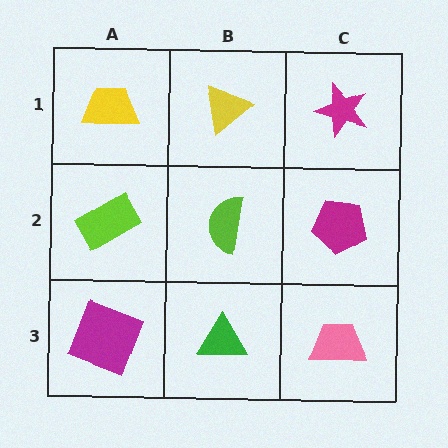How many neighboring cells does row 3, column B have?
3.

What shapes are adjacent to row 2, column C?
A magenta star (row 1, column C), a pink trapezoid (row 3, column C), a lime semicircle (row 2, column B).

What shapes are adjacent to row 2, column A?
A yellow trapezoid (row 1, column A), a magenta square (row 3, column A), a lime semicircle (row 2, column B).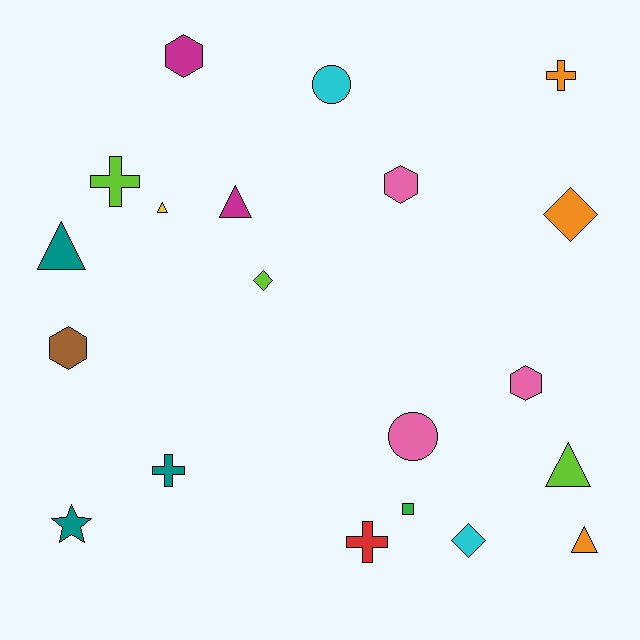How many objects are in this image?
There are 20 objects.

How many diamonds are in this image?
There are 3 diamonds.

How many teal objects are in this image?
There are 3 teal objects.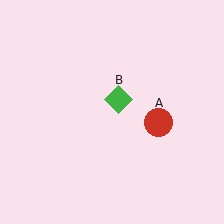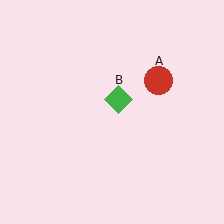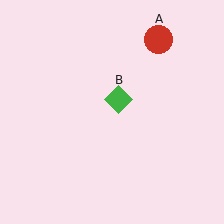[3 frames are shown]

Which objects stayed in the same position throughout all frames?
Green diamond (object B) remained stationary.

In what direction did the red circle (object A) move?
The red circle (object A) moved up.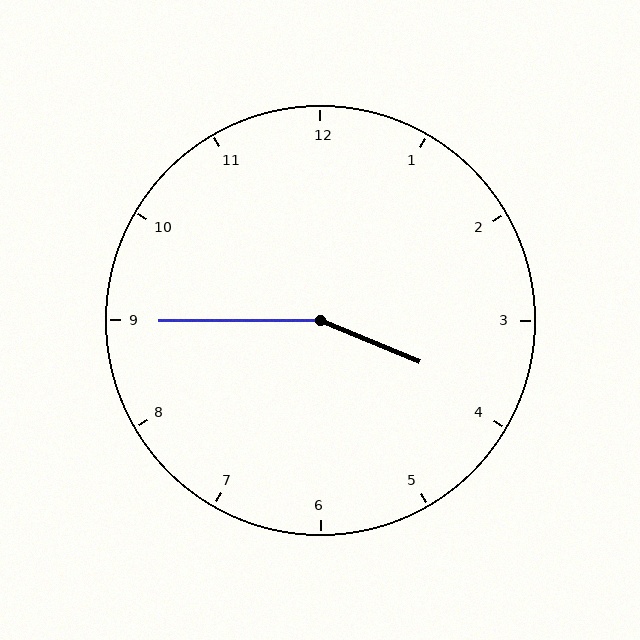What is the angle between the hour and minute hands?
Approximately 158 degrees.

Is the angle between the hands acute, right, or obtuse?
It is obtuse.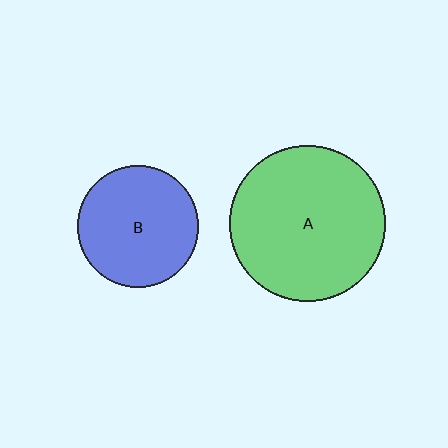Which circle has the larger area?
Circle A (green).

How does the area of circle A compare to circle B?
Approximately 1.6 times.